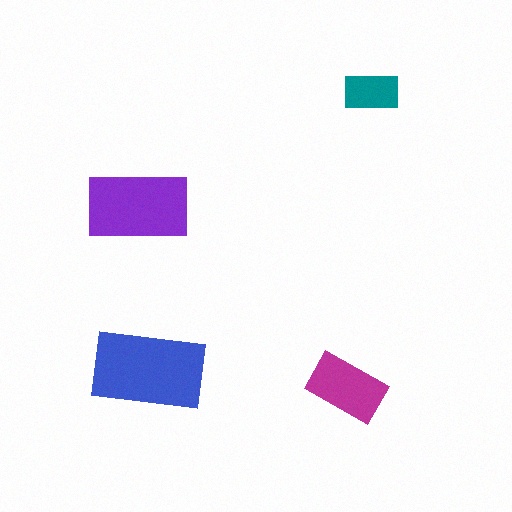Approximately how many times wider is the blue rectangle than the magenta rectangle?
About 1.5 times wider.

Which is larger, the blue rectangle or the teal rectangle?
The blue one.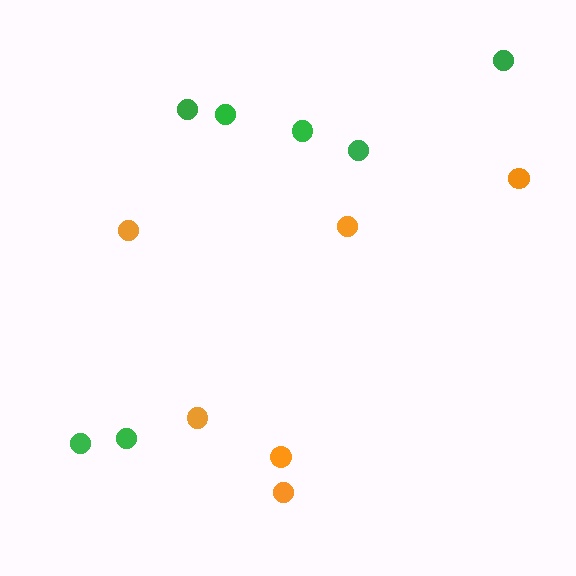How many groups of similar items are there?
There are 2 groups: one group of green circles (7) and one group of orange circles (6).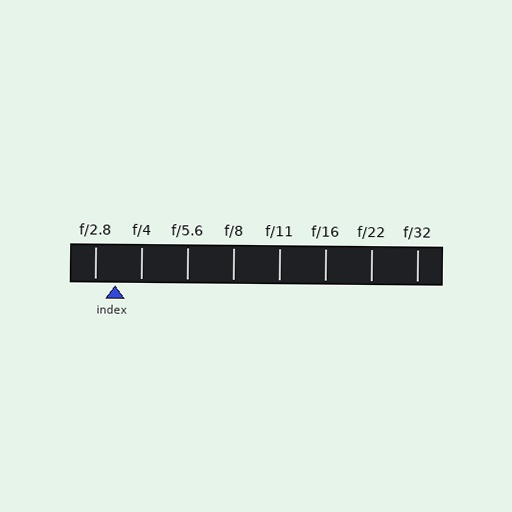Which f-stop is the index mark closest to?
The index mark is closest to f/2.8.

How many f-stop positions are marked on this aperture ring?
There are 8 f-stop positions marked.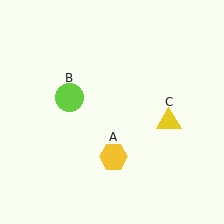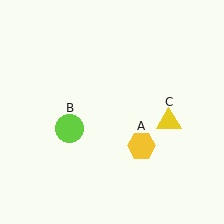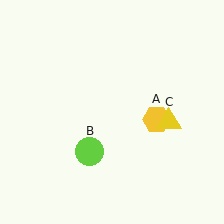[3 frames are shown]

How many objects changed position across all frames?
2 objects changed position: yellow hexagon (object A), lime circle (object B).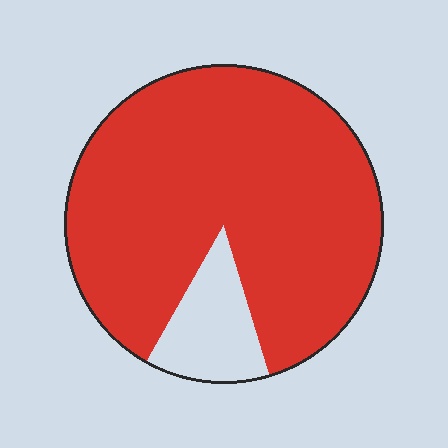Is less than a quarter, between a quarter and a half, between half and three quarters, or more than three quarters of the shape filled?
More than three quarters.